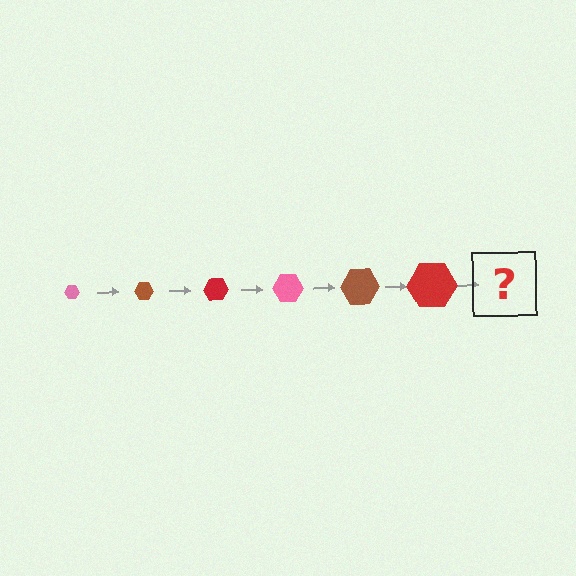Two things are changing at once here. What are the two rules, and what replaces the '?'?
The two rules are that the hexagon grows larger each step and the color cycles through pink, brown, and red. The '?' should be a pink hexagon, larger than the previous one.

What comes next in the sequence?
The next element should be a pink hexagon, larger than the previous one.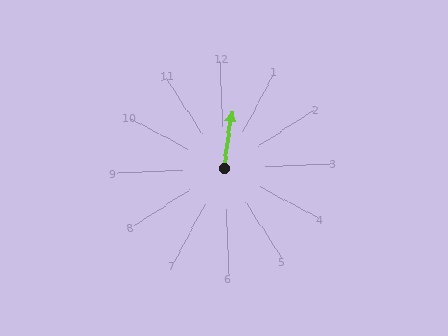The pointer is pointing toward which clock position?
Roughly 12 o'clock.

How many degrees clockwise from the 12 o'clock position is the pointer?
Approximately 10 degrees.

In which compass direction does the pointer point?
North.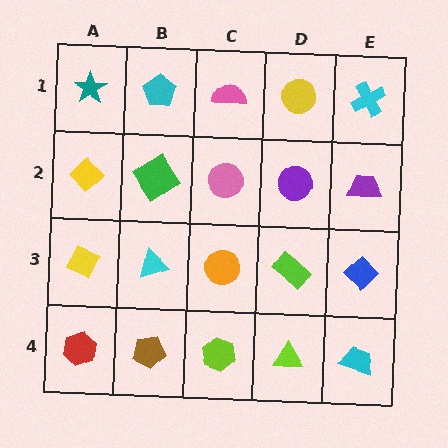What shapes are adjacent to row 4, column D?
A lime rectangle (row 3, column D), a lime hexagon (row 4, column C), a cyan trapezoid (row 4, column E).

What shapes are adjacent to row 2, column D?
A yellow circle (row 1, column D), a lime rectangle (row 3, column D), a pink circle (row 2, column C), a purple trapezoid (row 2, column E).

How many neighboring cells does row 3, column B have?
4.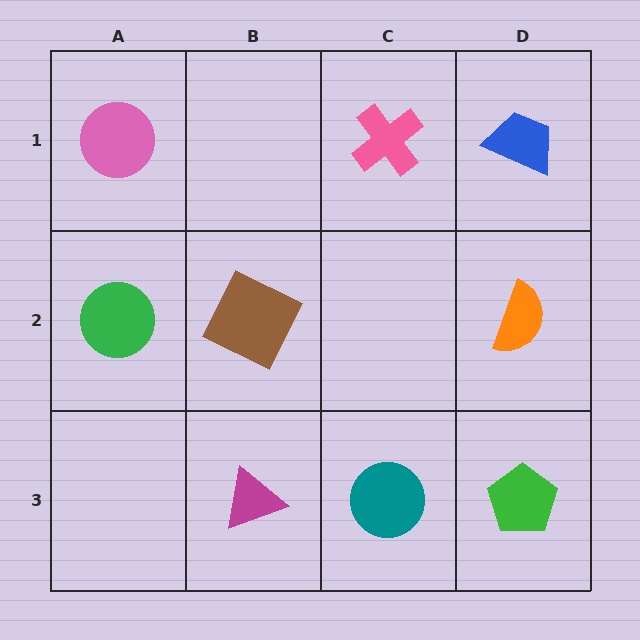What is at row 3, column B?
A magenta triangle.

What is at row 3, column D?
A green pentagon.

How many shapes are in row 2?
3 shapes.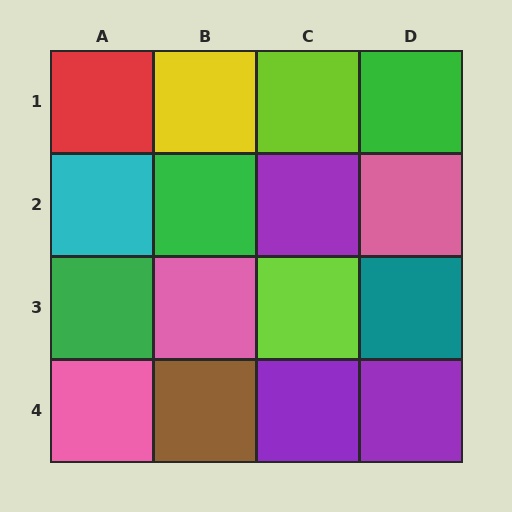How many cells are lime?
2 cells are lime.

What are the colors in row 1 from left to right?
Red, yellow, lime, green.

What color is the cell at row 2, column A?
Cyan.